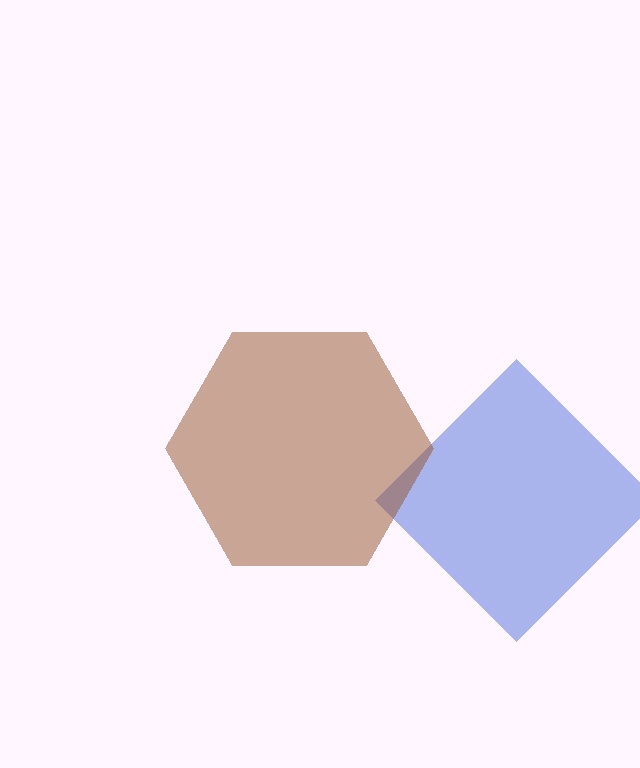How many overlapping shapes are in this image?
There are 2 overlapping shapes in the image.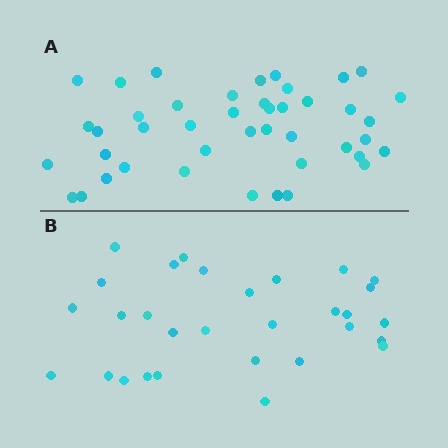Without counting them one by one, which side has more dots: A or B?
Region A (the top region) has more dots.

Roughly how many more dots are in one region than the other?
Region A has approximately 15 more dots than region B.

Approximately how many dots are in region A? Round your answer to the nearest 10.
About 40 dots. (The exact count is 43, which rounds to 40.)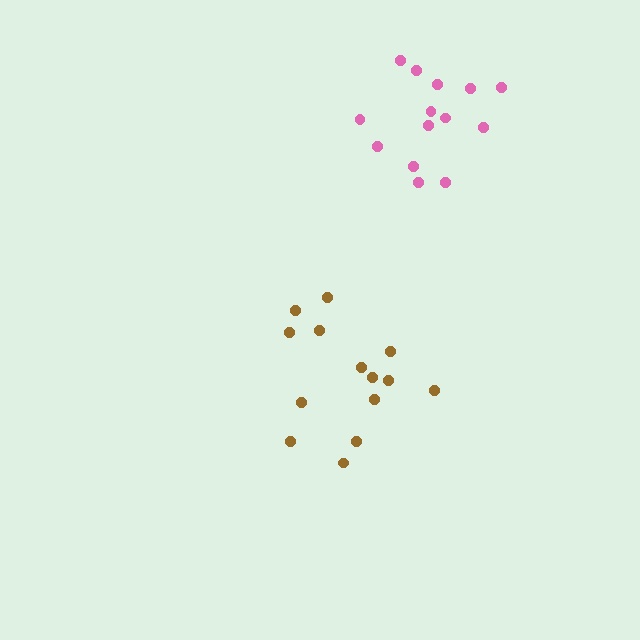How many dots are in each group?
Group 1: 14 dots, Group 2: 14 dots (28 total).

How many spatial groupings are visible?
There are 2 spatial groupings.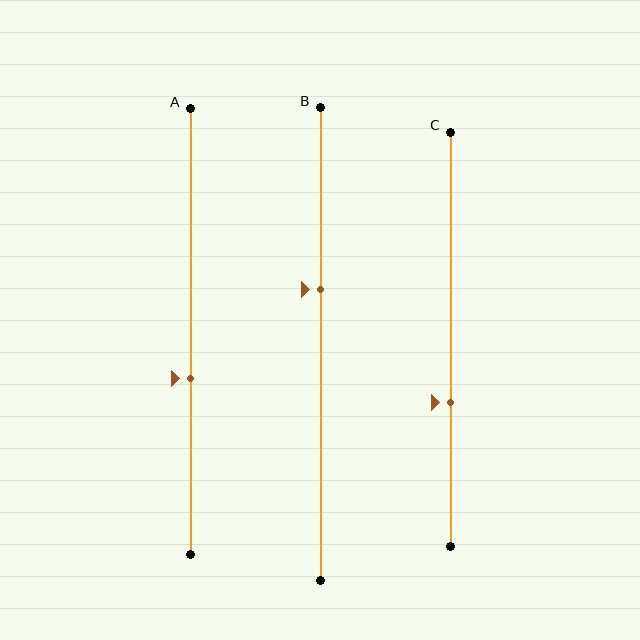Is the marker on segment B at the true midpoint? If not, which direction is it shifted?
No, the marker on segment B is shifted upward by about 11% of the segment length.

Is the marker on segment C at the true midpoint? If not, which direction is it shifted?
No, the marker on segment C is shifted downward by about 15% of the segment length.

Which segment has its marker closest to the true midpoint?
Segment A has its marker closest to the true midpoint.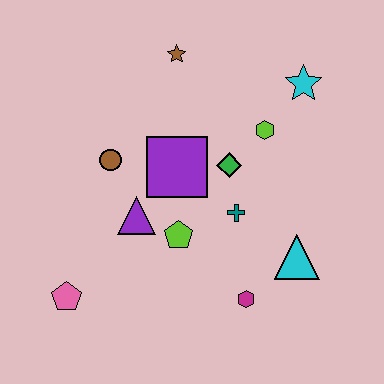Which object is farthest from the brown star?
The pink pentagon is farthest from the brown star.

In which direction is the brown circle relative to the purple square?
The brown circle is to the left of the purple square.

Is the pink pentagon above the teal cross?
No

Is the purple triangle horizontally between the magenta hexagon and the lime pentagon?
No